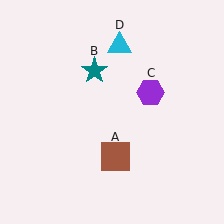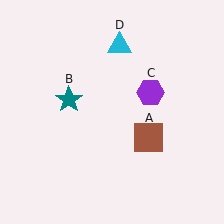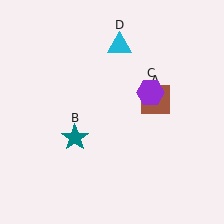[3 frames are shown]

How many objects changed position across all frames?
2 objects changed position: brown square (object A), teal star (object B).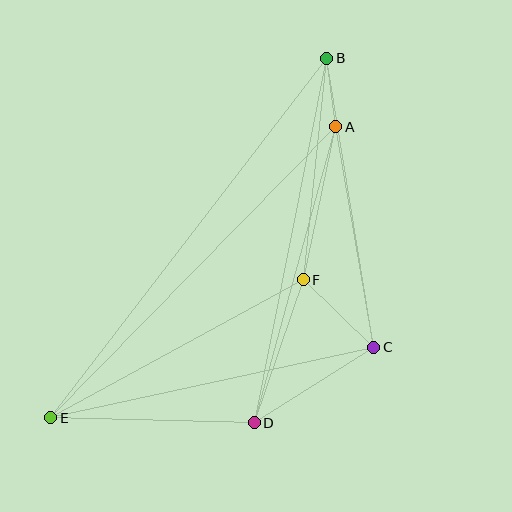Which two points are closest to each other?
Points A and B are closest to each other.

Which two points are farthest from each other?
Points B and E are farthest from each other.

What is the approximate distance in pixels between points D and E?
The distance between D and E is approximately 204 pixels.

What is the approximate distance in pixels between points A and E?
The distance between A and E is approximately 407 pixels.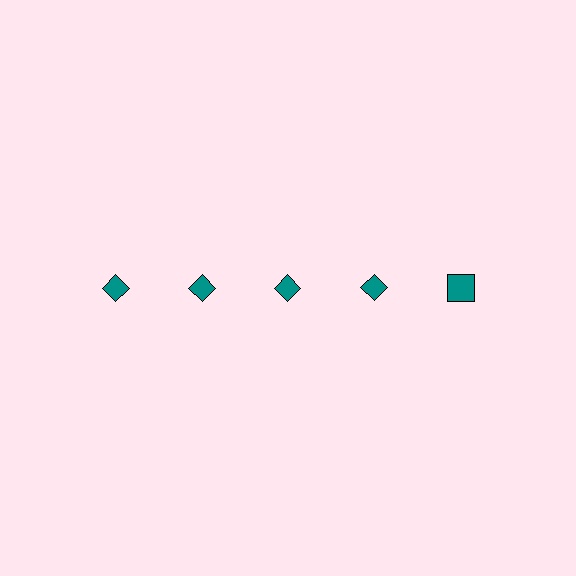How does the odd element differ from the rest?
It has a different shape: square instead of diamond.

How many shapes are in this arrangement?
There are 5 shapes arranged in a grid pattern.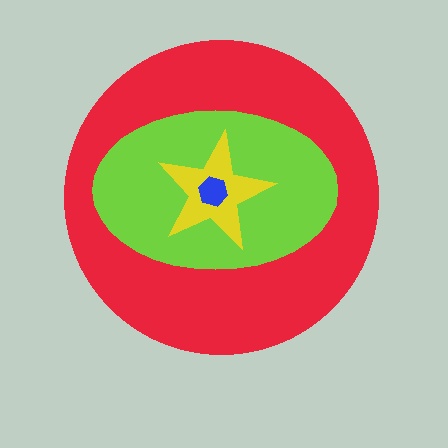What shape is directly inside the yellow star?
The blue hexagon.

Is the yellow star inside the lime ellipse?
Yes.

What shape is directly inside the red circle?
The lime ellipse.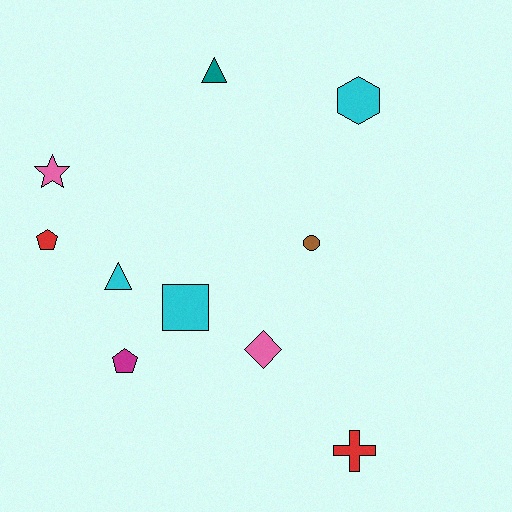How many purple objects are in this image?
There are no purple objects.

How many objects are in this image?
There are 10 objects.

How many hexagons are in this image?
There is 1 hexagon.